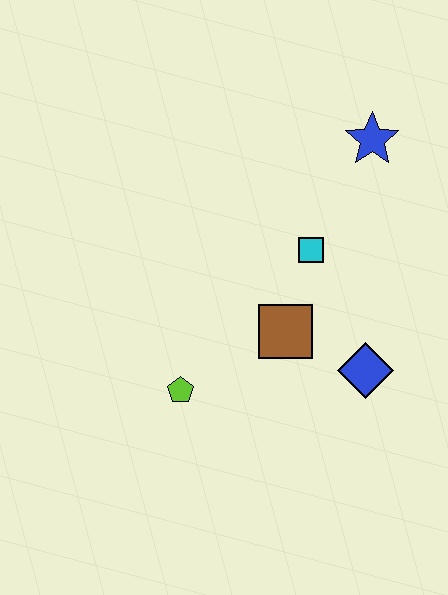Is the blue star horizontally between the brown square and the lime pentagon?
No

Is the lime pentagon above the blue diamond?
No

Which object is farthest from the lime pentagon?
The blue star is farthest from the lime pentagon.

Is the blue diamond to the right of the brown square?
Yes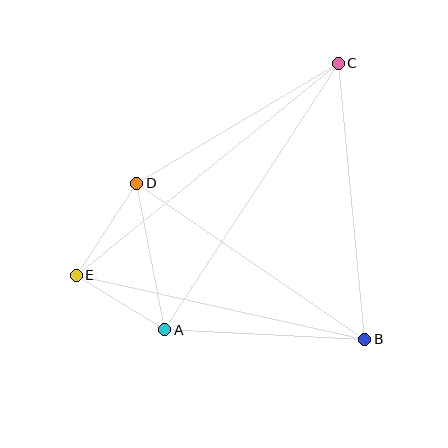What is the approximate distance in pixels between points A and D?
The distance between A and D is approximately 149 pixels.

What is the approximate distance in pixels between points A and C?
The distance between A and C is approximately 318 pixels.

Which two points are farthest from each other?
Points C and E are farthest from each other.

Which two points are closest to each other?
Points A and E are closest to each other.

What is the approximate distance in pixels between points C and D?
The distance between C and D is approximately 234 pixels.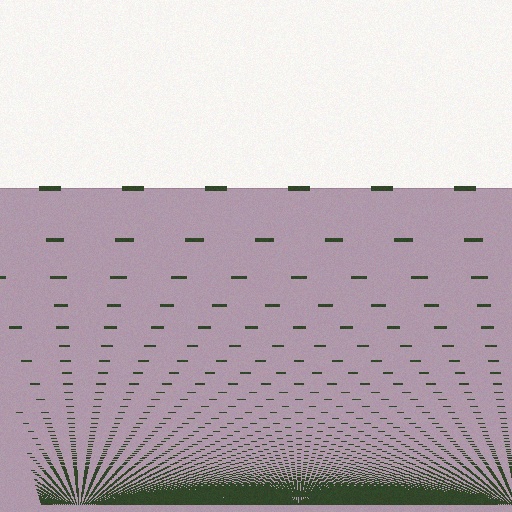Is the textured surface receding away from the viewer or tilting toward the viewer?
The surface appears to tilt toward the viewer. Texture elements get larger and sparser toward the top.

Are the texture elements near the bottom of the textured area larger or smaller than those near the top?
Smaller. The gradient is inverted — elements near the bottom are smaller and denser.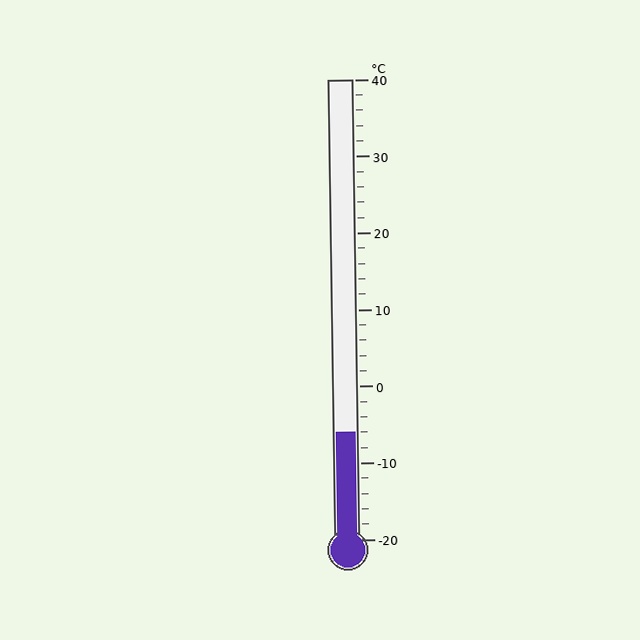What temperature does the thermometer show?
The thermometer shows approximately -6°C.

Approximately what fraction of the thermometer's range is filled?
The thermometer is filled to approximately 25% of its range.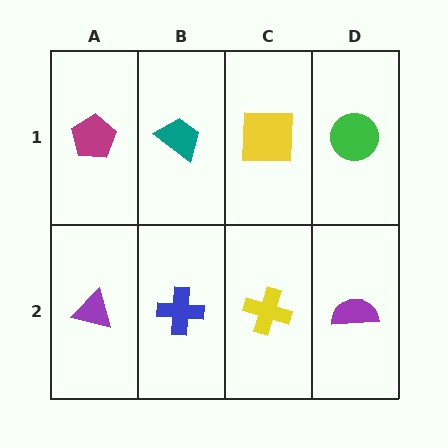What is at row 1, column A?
A magenta pentagon.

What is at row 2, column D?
A purple semicircle.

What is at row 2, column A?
A purple triangle.